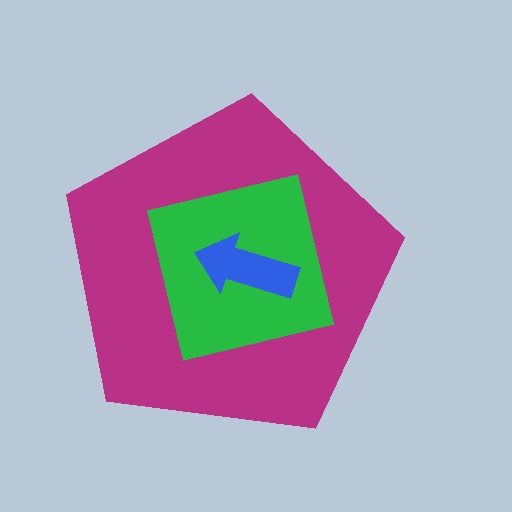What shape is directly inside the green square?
The blue arrow.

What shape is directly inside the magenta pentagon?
The green square.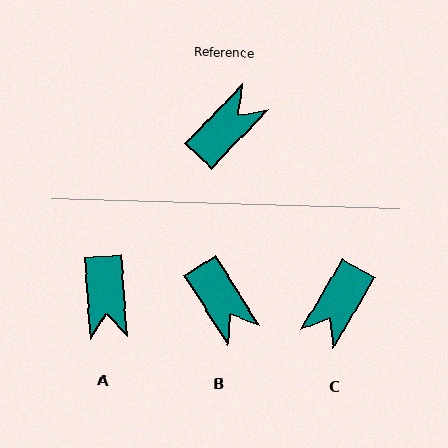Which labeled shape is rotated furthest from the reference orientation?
C, about 166 degrees away.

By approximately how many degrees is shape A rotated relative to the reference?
Approximately 132 degrees clockwise.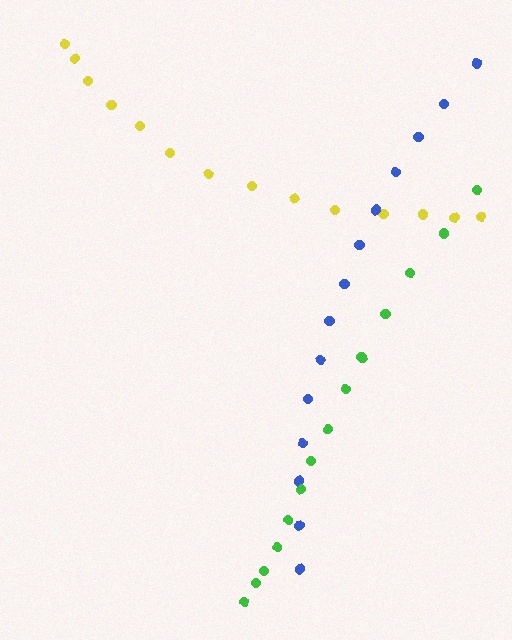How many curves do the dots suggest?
There are 3 distinct paths.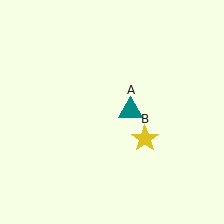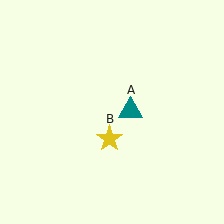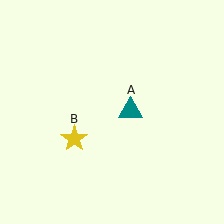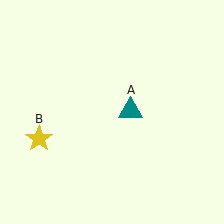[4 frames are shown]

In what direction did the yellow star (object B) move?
The yellow star (object B) moved left.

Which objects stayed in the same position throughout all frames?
Teal triangle (object A) remained stationary.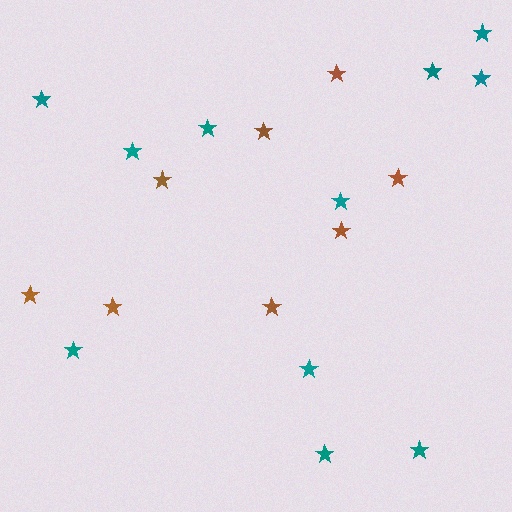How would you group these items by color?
There are 2 groups: one group of brown stars (8) and one group of teal stars (11).